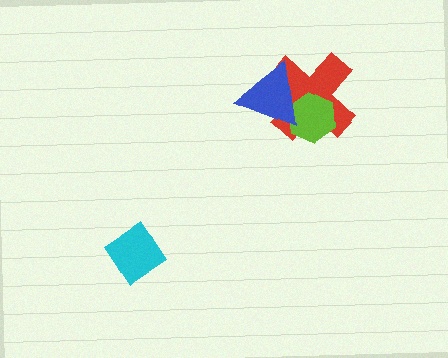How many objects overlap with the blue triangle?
2 objects overlap with the blue triangle.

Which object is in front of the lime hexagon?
The blue triangle is in front of the lime hexagon.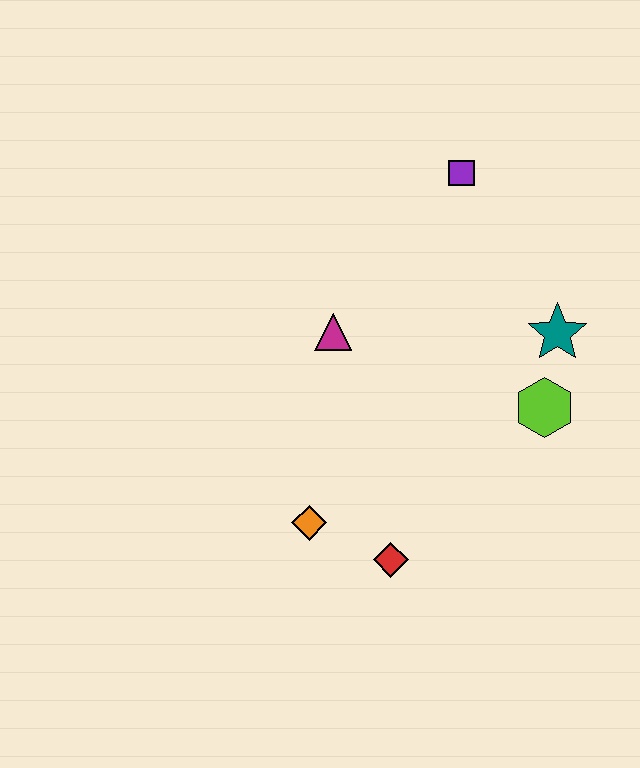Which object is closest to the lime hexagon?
The teal star is closest to the lime hexagon.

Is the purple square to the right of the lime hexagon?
No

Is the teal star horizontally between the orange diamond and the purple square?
No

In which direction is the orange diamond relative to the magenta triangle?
The orange diamond is below the magenta triangle.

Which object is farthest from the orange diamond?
The purple square is farthest from the orange diamond.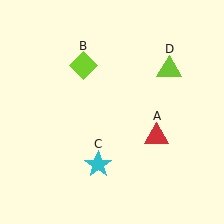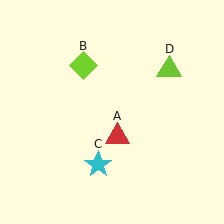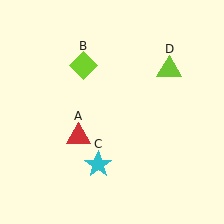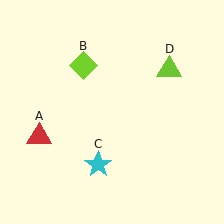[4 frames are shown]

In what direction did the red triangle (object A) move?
The red triangle (object A) moved left.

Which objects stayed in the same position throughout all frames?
Lime diamond (object B) and cyan star (object C) and lime triangle (object D) remained stationary.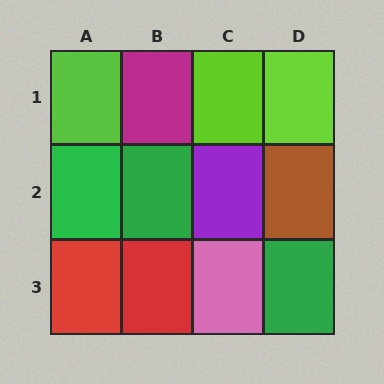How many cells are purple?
1 cell is purple.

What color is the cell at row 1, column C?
Lime.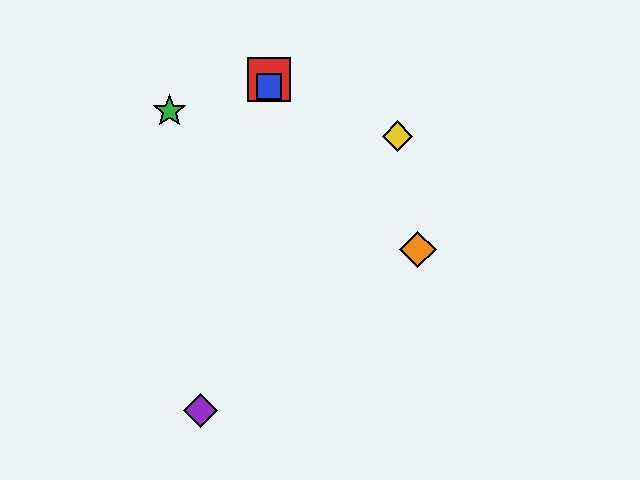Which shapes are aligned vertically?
The red square, the blue square are aligned vertically.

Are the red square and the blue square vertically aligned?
Yes, both are at x≈269.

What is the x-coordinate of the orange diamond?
The orange diamond is at x≈418.